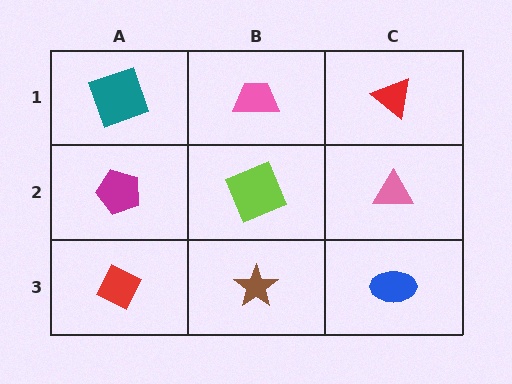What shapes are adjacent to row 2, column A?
A teal square (row 1, column A), a red diamond (row 3, column A), a lime square (row 2, column B).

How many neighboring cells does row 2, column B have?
4.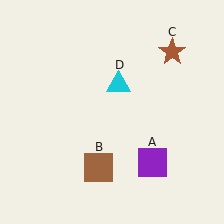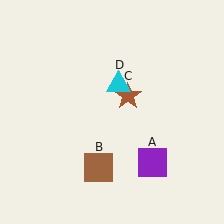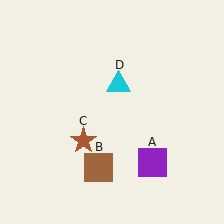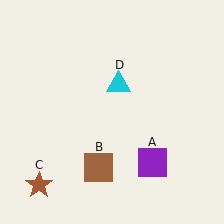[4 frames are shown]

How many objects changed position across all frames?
1 object changed position: brown star (object C).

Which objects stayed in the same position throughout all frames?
Purple square (object A) and brown square (object B) and cyan triangle (object D) remained stationary.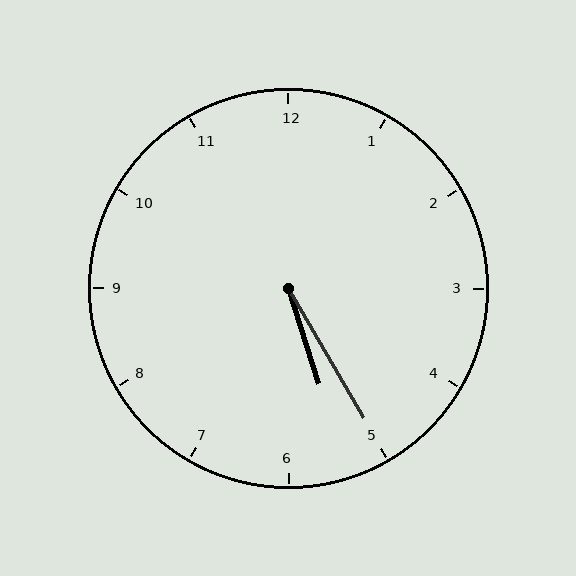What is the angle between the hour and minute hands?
Approximately 12 degrees.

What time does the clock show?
5:25.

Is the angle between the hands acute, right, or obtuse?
It is acute.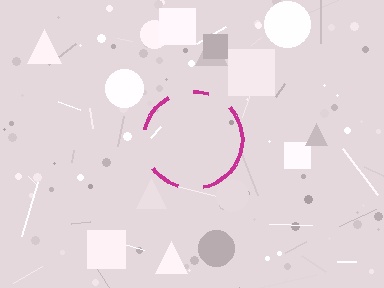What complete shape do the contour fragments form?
The contour fragments form a circle.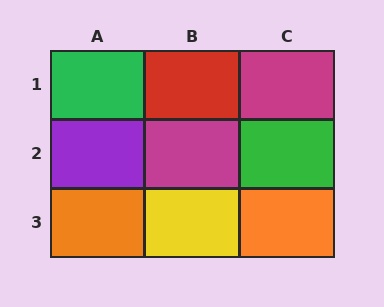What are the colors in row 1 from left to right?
Green, red, magenta.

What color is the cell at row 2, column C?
Green.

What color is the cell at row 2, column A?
Purple.